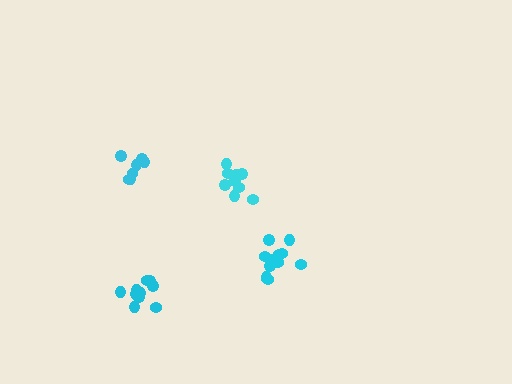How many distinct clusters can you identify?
There are 4 distinct clusters.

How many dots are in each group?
Group 1: 10 dots, Group 2: 12 dots, Group 3: 7 dots, Group 4: 10 dots (39 total).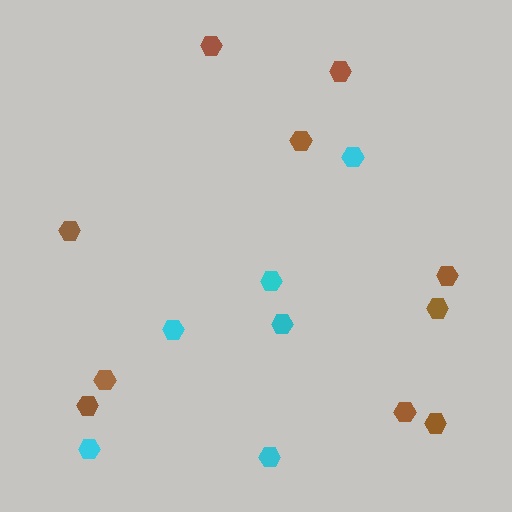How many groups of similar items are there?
There are 2 groups: one group of brown hexagons (10) and one group of cyan hexagons (6).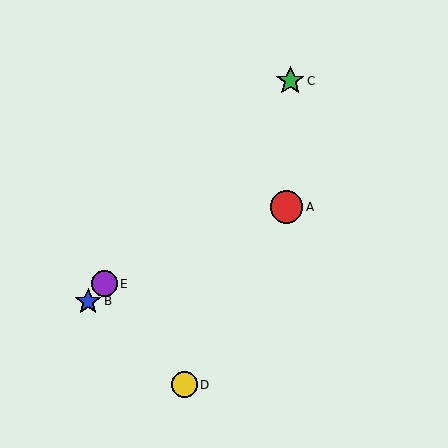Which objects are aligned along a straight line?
Objects B, C, E are aligned along a straight line.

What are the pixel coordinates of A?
Object A is at (287, 207).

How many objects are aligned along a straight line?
3 objects (B, C, E) are aligned along a straight line.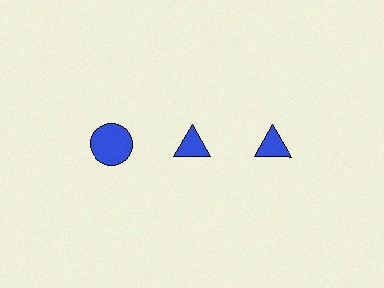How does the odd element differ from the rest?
It has a different shape: circle instead of triangle.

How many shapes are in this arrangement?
There are 3 shapes arranged in a grid pattern.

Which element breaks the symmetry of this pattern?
The blue circle in the top row, leftmost column breaks the symmetry. All other shapes are blue triangles.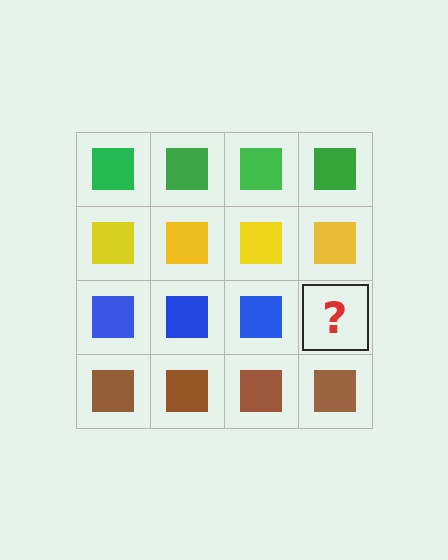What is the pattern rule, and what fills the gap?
The rule is that each row has a consistent color. The gap should be filled with a blue square.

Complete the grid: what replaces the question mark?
The question mark should be replaced with a blue square.